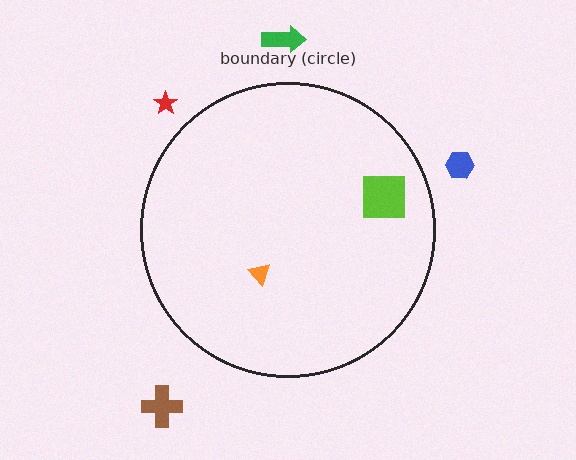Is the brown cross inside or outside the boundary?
Outside.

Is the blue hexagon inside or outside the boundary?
Outside.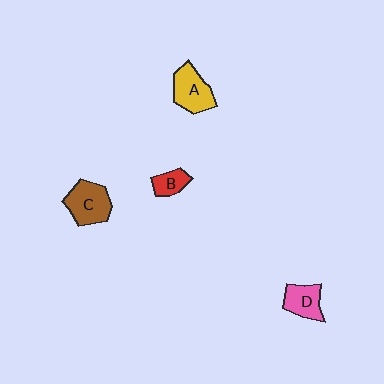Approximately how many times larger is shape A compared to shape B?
Approximately 1.9 times.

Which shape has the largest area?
Shape C (brown).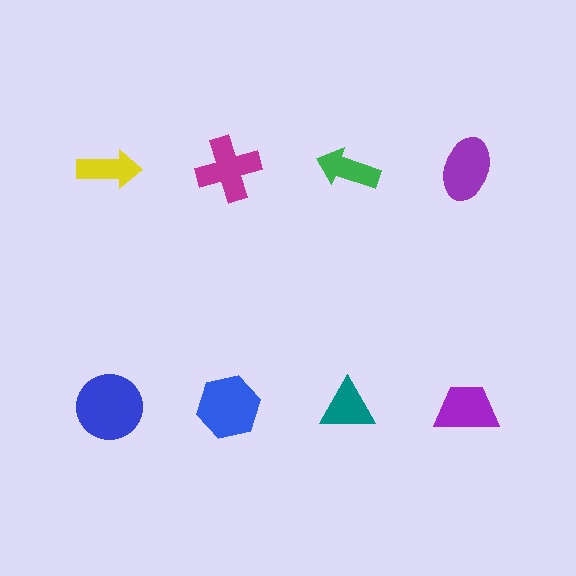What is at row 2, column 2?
A blue hexagon.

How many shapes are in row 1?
4 shapes.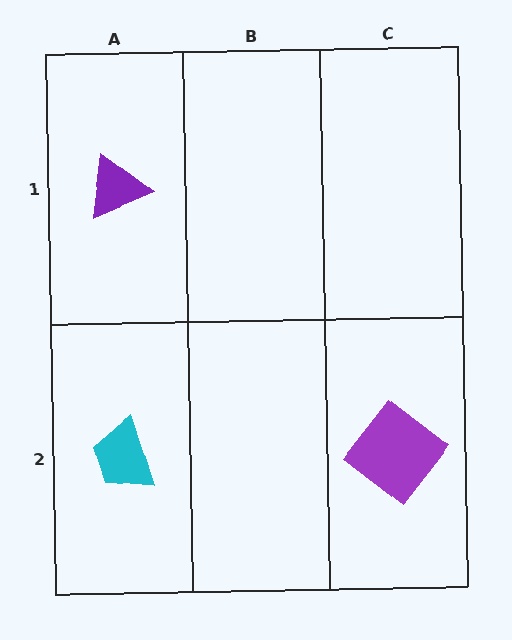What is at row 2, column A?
A cyan trapezoid.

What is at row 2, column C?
A purple diamond.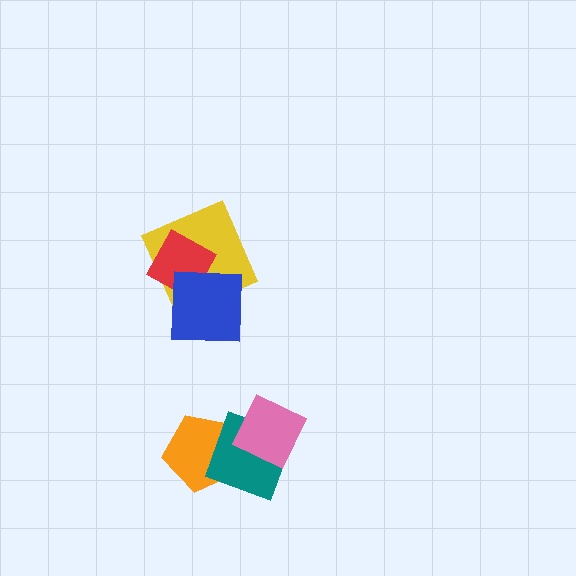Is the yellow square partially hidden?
Yes, it is partially covered by another shape.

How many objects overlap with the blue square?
2 objects overlap with the blue square.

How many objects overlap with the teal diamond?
2 objects overlap with the teal diamond.